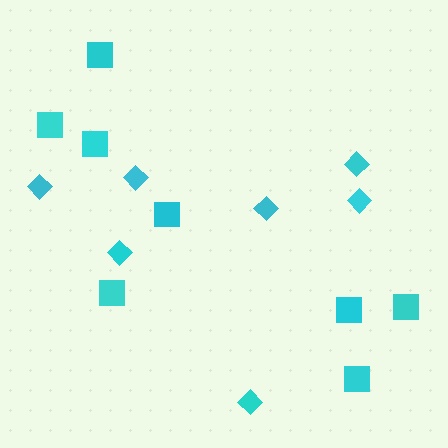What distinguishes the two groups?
There are 2 groups: one group of diamonds (7) and one group of squares (8).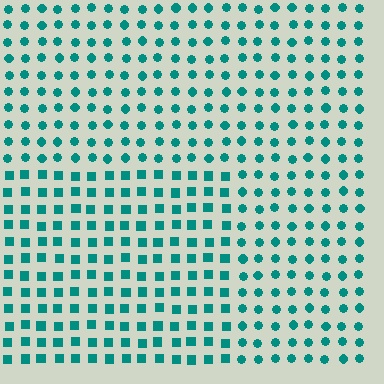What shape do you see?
I see a rectangle.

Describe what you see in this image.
The image is filled with small teal elements arranged in a uniform grid. A rectangle-shaped region contains squares, while the surrounding area contains circles. The boundary is defined purely by the change in element shape.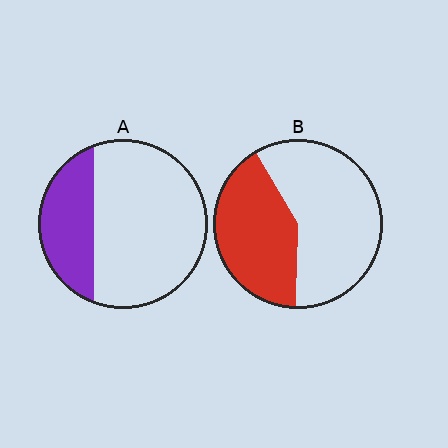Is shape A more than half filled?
No.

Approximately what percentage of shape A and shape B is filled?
A is approximately 30% and B is approximately 40%.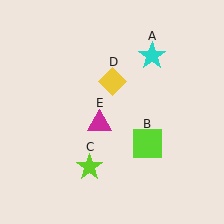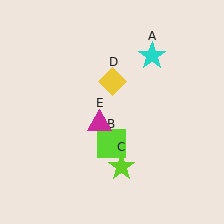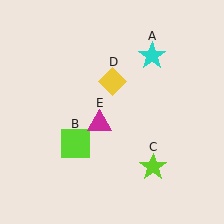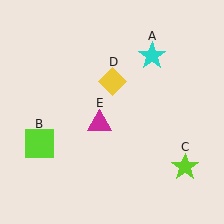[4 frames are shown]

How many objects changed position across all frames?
2 objects changed position: lime square (object B), lime star (object C).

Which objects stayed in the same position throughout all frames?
Cyan star (object A) and yellow diamond (object D) and magenta triangle (object E) remained stationary.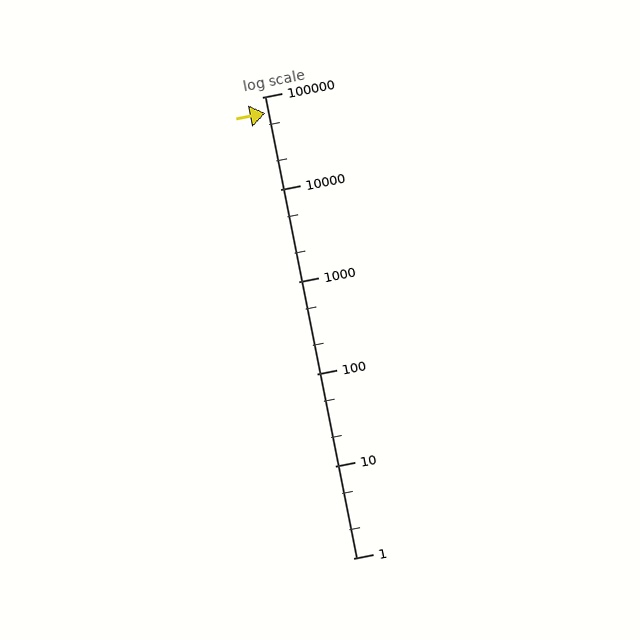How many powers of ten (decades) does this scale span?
The scale spans 5 decades, from 1 to 100000.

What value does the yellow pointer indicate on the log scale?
The pointer indicates approximately 66000.